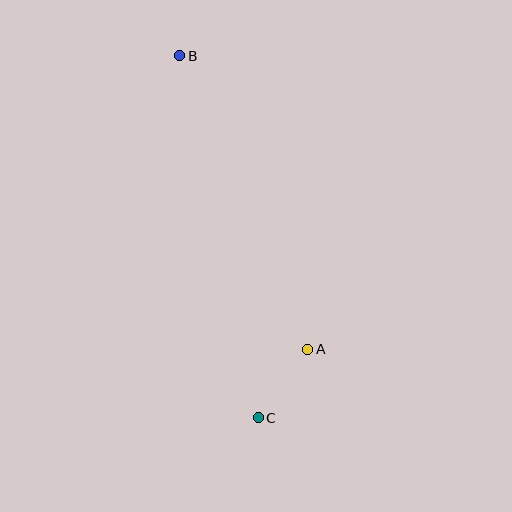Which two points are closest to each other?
Points A and C are closest to each other.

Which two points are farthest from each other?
Points B and C are farthest from each other.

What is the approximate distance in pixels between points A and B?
The distance between A and B is approximately 320 pixels.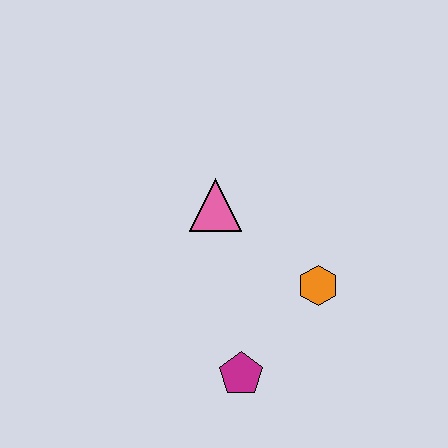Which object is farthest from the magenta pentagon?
The pink triangle is farthest from the magenta pentagon.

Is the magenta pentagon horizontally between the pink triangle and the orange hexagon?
Yes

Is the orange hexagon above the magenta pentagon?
Yes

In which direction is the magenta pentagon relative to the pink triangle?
The magenta pentagon is below the pink triangle.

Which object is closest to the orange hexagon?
The magenta pentagon is closest to the orange hexagon.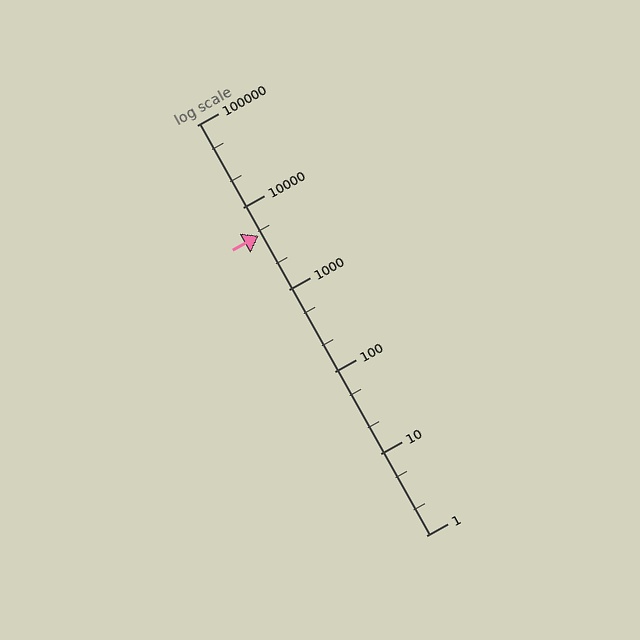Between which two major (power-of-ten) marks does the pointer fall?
The pointer is between 1000 and 10000.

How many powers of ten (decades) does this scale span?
The scale spans 5 decades, from 1 to 100000.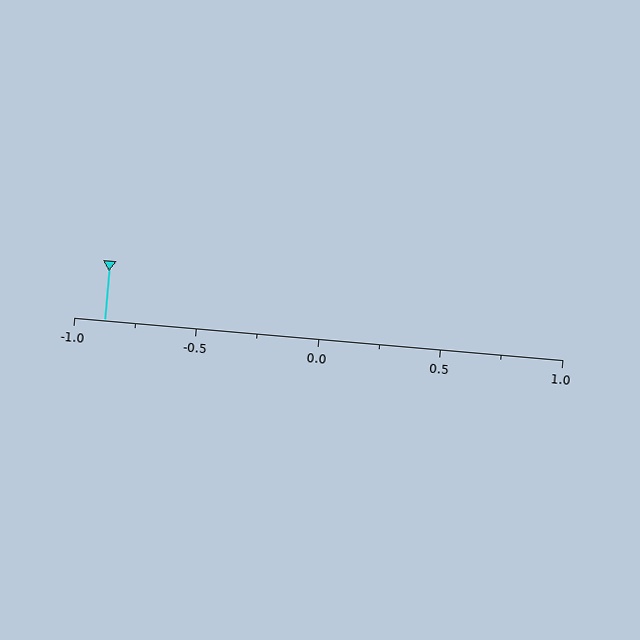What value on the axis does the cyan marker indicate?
The marker indicates approximately -0.88.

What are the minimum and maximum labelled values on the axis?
The axis runs from -1.0 to 1.0.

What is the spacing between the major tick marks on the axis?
The major ticks are spaced 0.5 apart.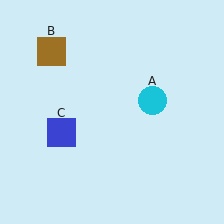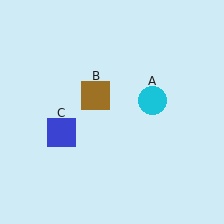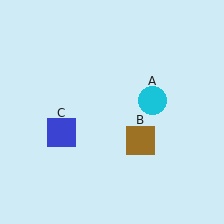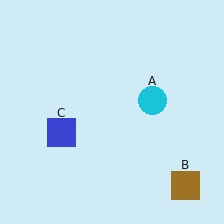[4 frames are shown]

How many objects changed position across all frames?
1 object changed position: brown square (object B).